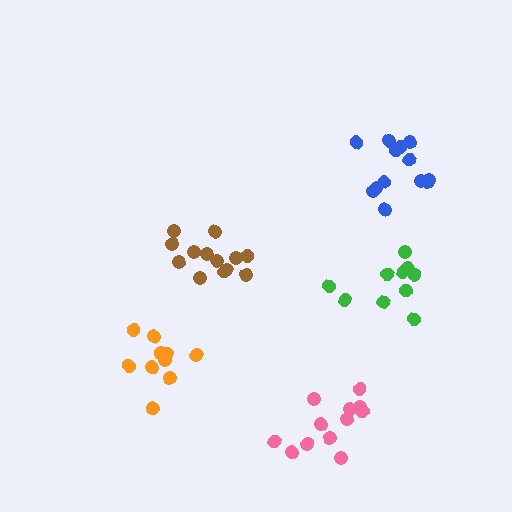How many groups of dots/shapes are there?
There are 5 groups.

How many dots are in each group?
Group 1: 13 dots, Group 2: 12 dots, Group 3: 13 dots, Group 4: 11 dots, Group 5: 11 dots (60 total).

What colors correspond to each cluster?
The clusters are colored: blue, pink, brown, green, orange.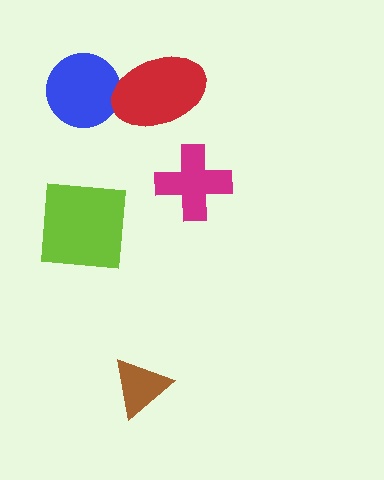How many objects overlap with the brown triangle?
0 objects overlap with the brown triangle.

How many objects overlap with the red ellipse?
1 object overlaps with the red ellipse.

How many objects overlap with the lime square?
0 objects overlap with the lime square.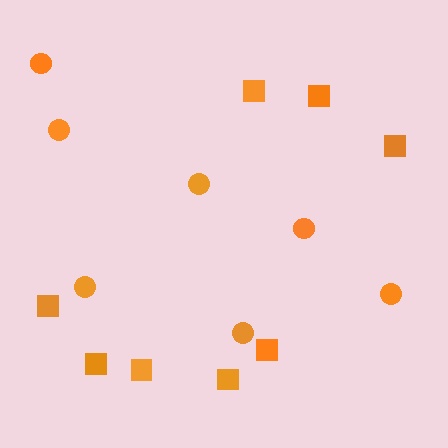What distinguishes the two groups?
There are 2 groups: one group of squares (8) and one group of circles (7).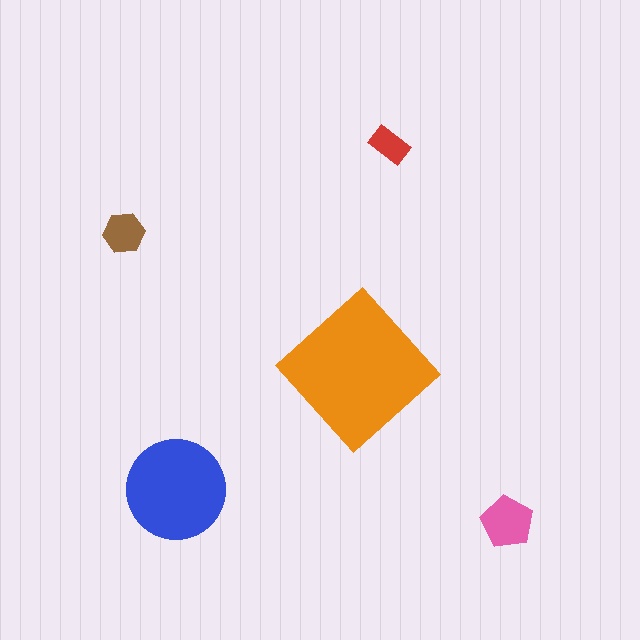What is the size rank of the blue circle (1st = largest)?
2nd.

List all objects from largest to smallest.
The orange diamond, the blue circle, the pink pentagon, the brown hexagon, the red rectangle.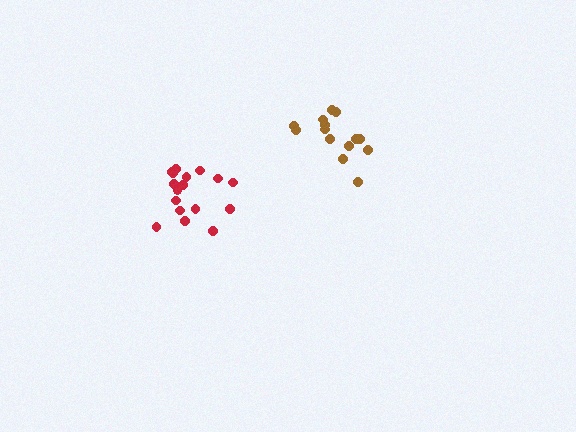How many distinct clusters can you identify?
There are 2 distinct clusters.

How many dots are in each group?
Group 1: 14 dots, Group 2: 17 dots (31 total).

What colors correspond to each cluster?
The clusters are colored: brown, red.